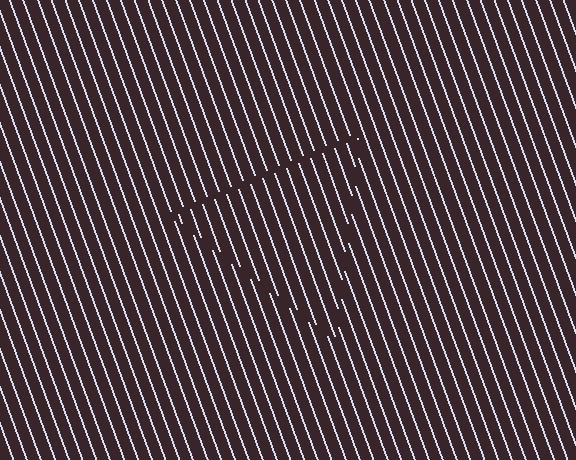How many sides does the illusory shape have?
3 sides — the line-ends trace a triangle.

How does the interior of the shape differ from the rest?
The interior of the shape contains the same grating, shifted by half a period — the contour is defined by the phase discontinuity where line-ends from the inner and outer gratings abut.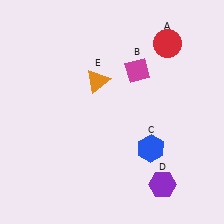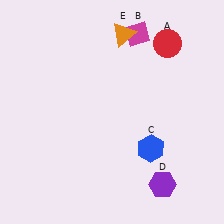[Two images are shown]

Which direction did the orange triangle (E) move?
The orange triangle (E) moved up.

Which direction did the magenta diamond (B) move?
The magenta diamond (B) moved up.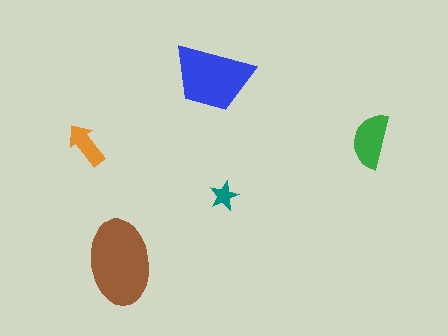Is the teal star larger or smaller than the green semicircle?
Smaller.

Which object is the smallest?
The teal star.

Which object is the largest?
The brown ellipse.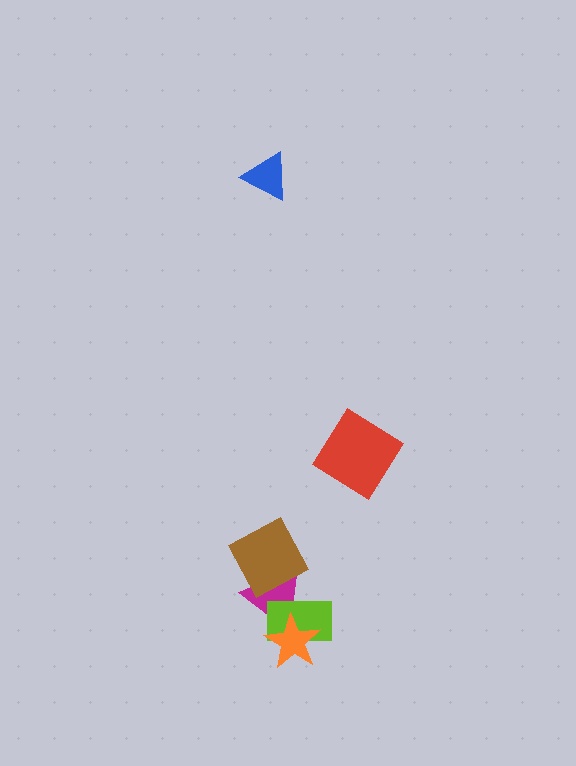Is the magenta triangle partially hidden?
Yes, it is partially covered by another shape.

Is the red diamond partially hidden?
No, no other shape covers it.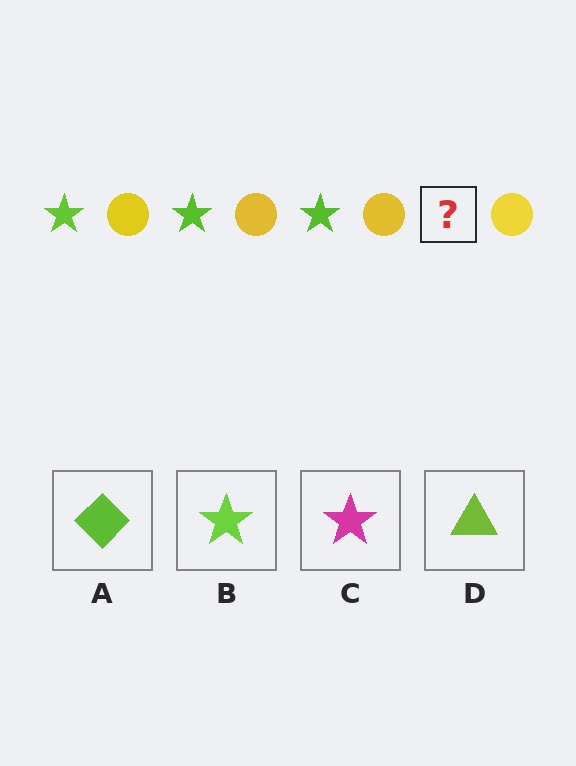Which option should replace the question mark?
Option B.